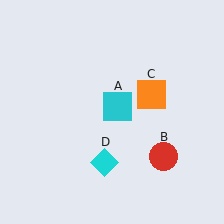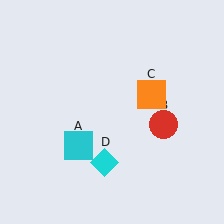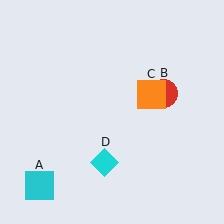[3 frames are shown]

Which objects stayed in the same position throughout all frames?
Orange square (object C) and cyan diamond (object D) remained stationary.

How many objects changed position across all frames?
2 objects changed position: cyan square (object A), red circle (object B).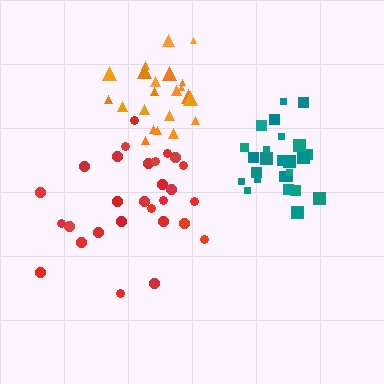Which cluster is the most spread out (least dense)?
Red.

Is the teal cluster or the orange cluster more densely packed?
Teal.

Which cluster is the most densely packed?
Teal.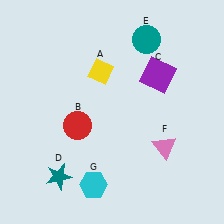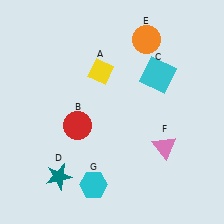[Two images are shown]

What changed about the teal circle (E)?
In Image 1, E is teal. In Image 2, it changed to orange.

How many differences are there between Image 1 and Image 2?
There are 2 differences between the two images.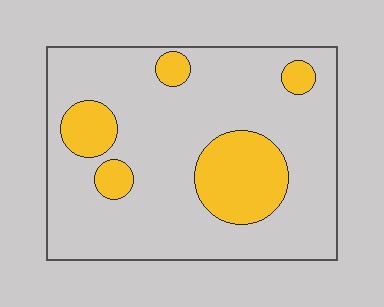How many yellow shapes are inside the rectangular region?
5.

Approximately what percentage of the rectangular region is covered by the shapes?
Approximately 20%.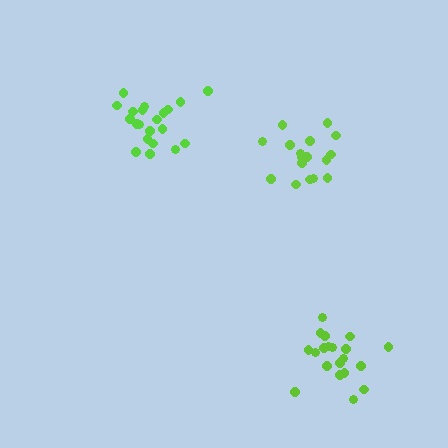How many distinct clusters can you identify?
There are 3 distinct clusters.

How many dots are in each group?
Group 1: 17 dots, Group 2: 21 dots, Group 3: 20 dots (58 total).